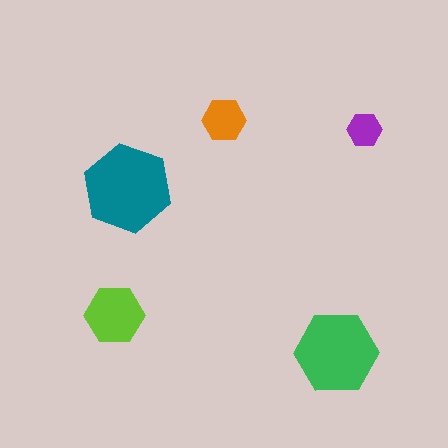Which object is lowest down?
The green hexagon is bottommost.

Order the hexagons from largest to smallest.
the teal one, the green one, the lime one, the orange one, the purple one.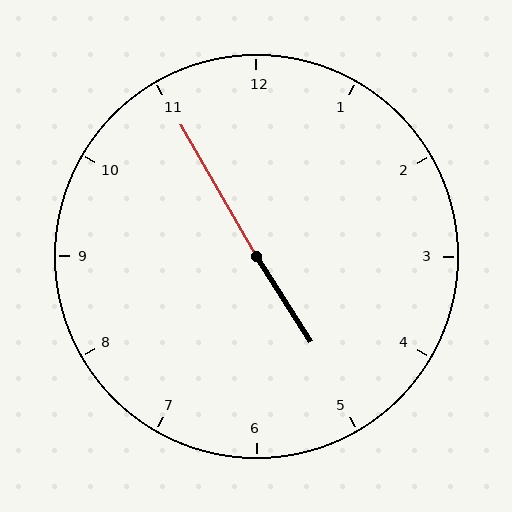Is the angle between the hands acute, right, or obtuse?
It is obtuse.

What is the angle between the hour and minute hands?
Approximately 178 degrees.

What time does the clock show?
4:55.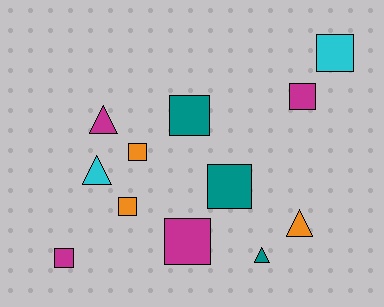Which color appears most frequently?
Magenta, with 4 objects.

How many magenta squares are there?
There are 3 magenta squares.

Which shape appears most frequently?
Square, with 8 objects.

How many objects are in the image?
There are 12 objects.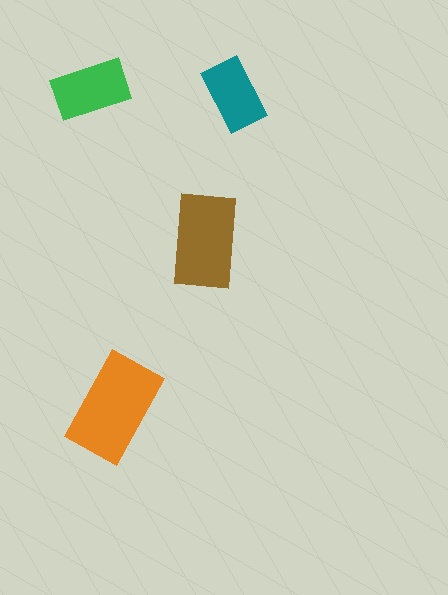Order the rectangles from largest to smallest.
the orange one, the brown one, the green one, the teal one.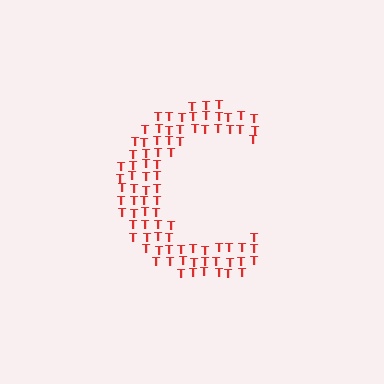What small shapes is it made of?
It is made of small letter T's.